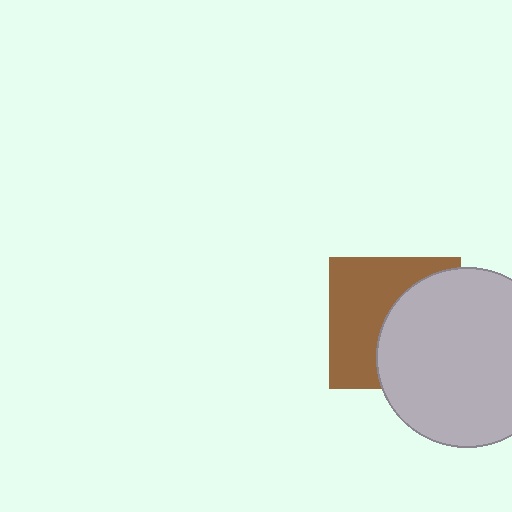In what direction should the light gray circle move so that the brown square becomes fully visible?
The light gray circle should move right. That is the shortest direction to clear the overlap and leave the brown square fully visible.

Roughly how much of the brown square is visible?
About half of it is visible (roughly 50%).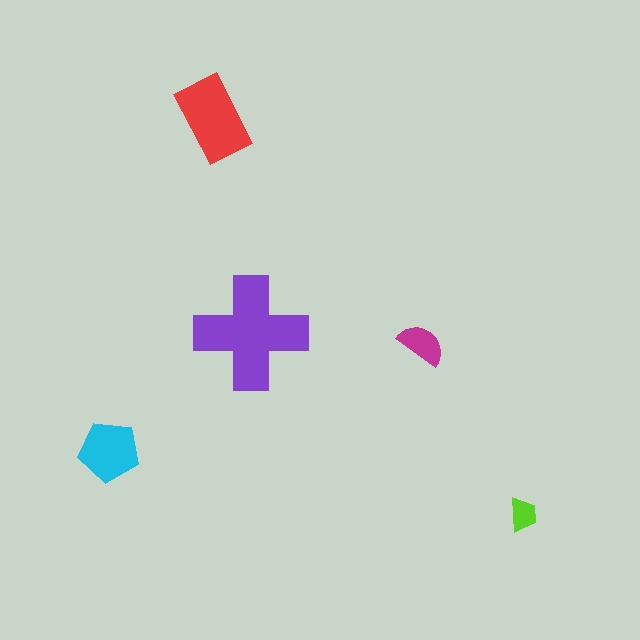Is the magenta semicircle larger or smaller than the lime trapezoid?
Larger.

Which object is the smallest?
The lime trapezoid.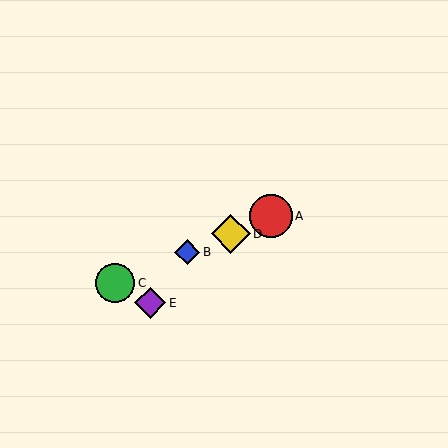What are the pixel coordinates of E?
Object E is at (150, 303).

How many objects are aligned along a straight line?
4 objects (A, B, C, D) are aligned along a straight line.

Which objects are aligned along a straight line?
Objects A, B, C, D are aligned along a straight line.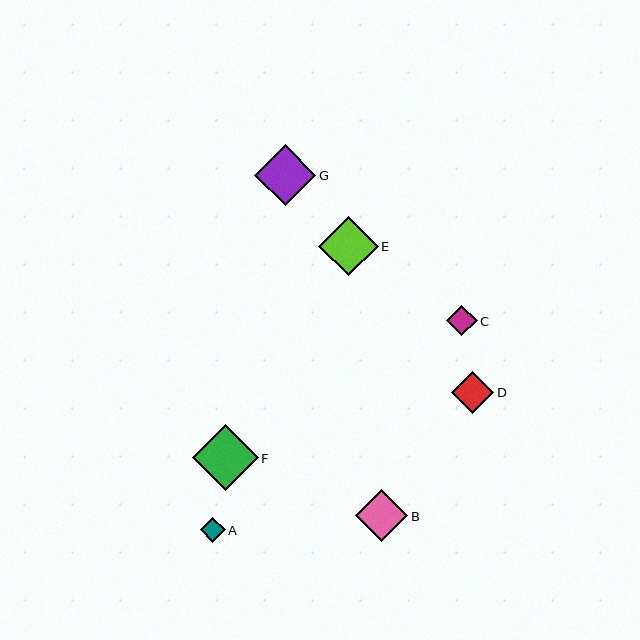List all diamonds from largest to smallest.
From largest to smallest: F, G, E, B, D, C, A.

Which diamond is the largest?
Diamond F is the largest with a size of approximately 66 pixels.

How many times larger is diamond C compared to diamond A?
Diamond C is approximately 1.2 times the size of diamond A.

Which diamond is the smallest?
Diamond A is the smallest with a size of approximately 25 pixels.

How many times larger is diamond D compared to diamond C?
Diamond D is approximately 1.4 times the size of diamond C.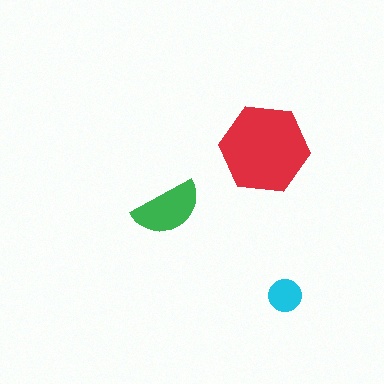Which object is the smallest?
The cyan circle.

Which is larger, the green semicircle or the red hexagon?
The red hexagon.